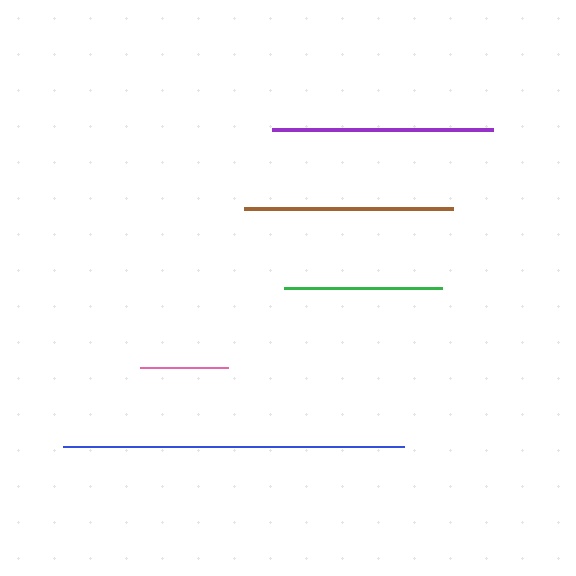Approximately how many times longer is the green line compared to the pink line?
The green line is approximately 1.8 times the length of the pink line.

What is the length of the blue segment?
The blue segment is approximately 341 pixels long.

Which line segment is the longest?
The blue line is the longest at approximately 341 pixels.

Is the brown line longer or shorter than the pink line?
The brown line is longer than the pink line.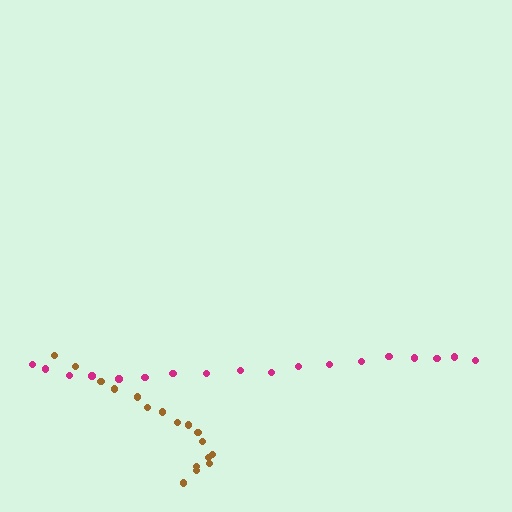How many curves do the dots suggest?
There are 2 distinct paths.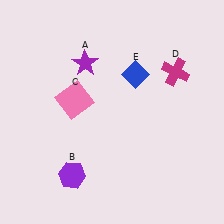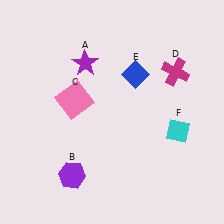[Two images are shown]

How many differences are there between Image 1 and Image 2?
There is 1 difference between the two images.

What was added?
A cyan diamond (F) was added in Image 2.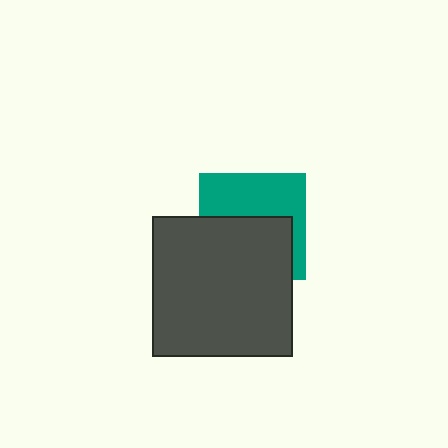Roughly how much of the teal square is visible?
About half of it is visible (roughly 46%).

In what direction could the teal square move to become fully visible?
The teal square could move up. That would shift it out from behind the dark gray square entirely.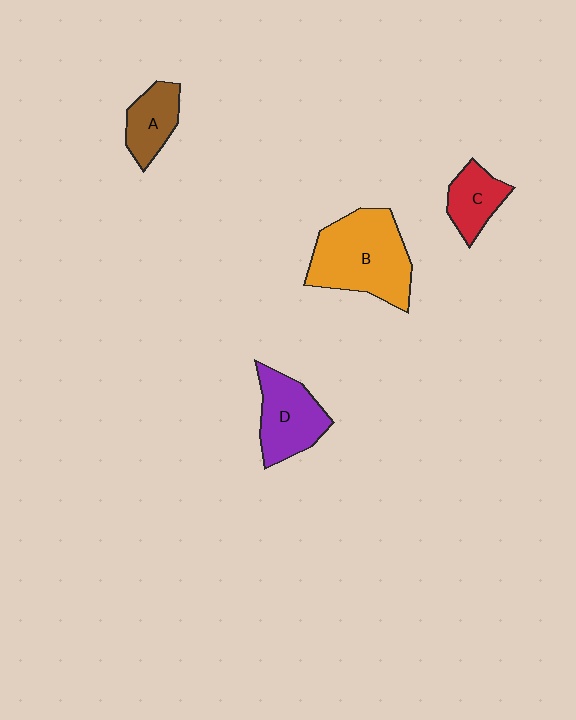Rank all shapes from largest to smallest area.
From largest to smallest: B (orange), D (purple), A (brown), C (red).